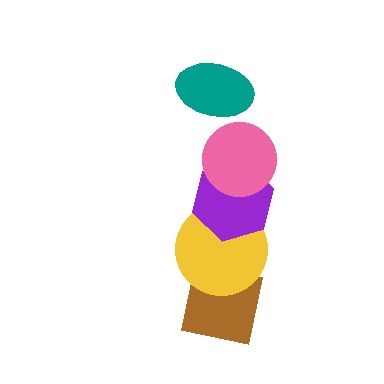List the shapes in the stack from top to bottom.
From top to bottom: the teal ellipse, the pink circle, the purple hexagon, the yellow circle, the brown square.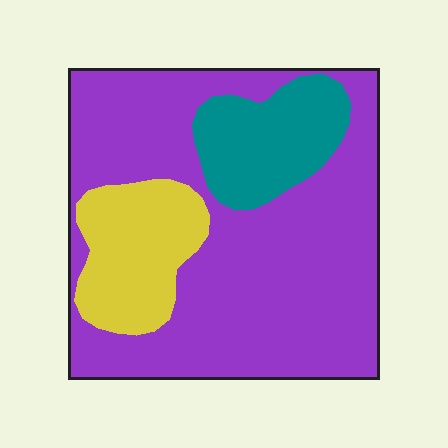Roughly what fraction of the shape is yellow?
Yellow takes up about one sixth (1/6) of the shape.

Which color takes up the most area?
Purple, at roughly 70%.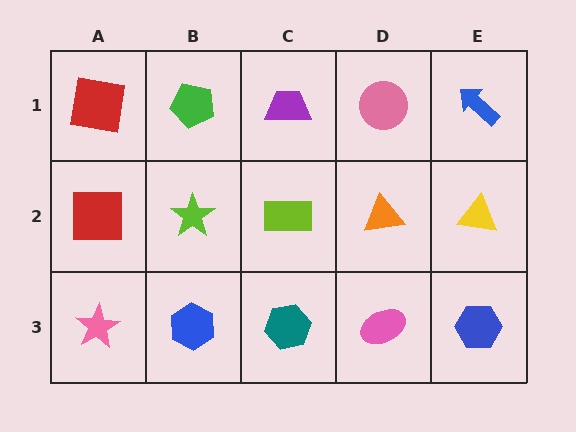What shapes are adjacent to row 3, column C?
A lime rectangle (row 2, column C), a blue hexagon (row 3, column B), a pink ellipse (row 3, column D).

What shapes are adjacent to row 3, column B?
A lime star (row 2, column B), a pink star (row 3, column A), a teal hexagon (row 3, column C).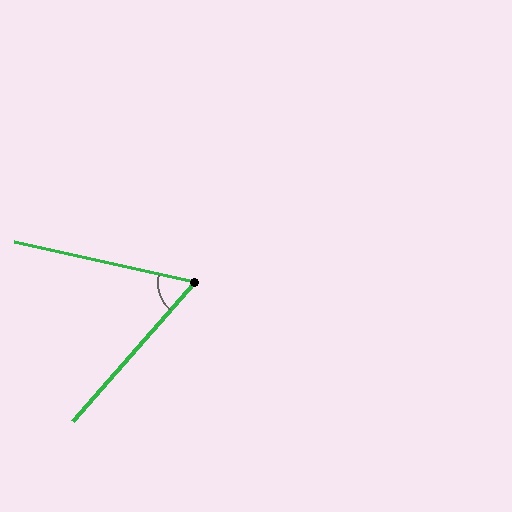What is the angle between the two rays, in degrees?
Approximately 61 degrees.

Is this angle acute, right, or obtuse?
It is acute.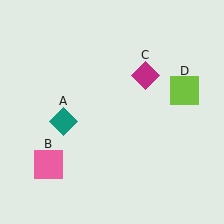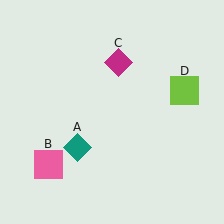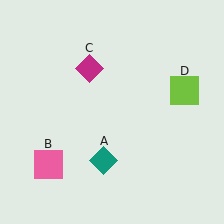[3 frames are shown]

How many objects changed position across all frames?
2 objects changed position: teal diamond (object A), magenta diamond (object C).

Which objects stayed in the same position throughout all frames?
Pink square (object B) and lime square (object D) remained stationary.